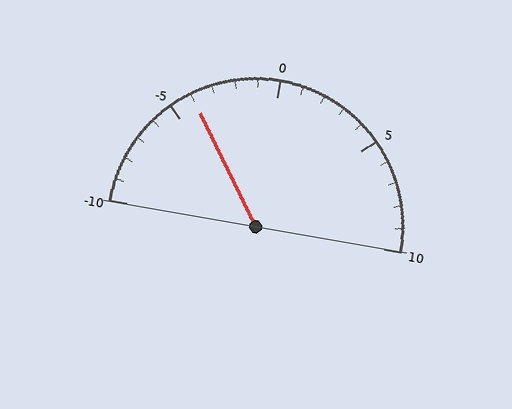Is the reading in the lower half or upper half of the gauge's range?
The reading is in the lower half of the range (-10 to 10).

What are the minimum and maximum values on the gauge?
The gauge ranges from -10 to 10.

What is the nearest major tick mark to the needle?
The nearest major tick mark is -5.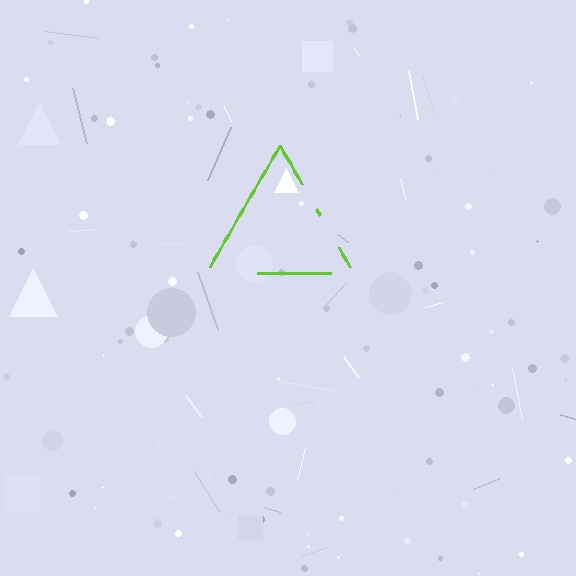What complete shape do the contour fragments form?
The contour fragments form a triangle.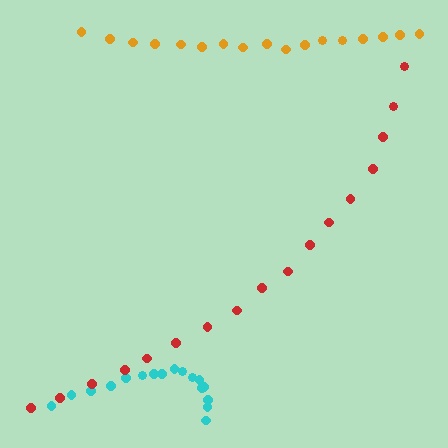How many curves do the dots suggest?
There are 3 distinct paths.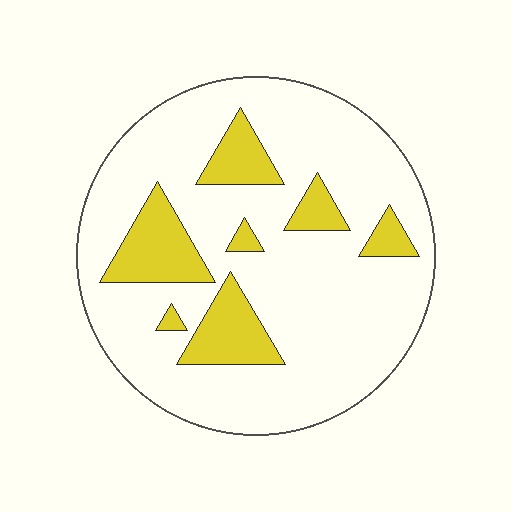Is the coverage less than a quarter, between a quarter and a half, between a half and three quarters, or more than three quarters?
Less than a quarter.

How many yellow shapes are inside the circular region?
7.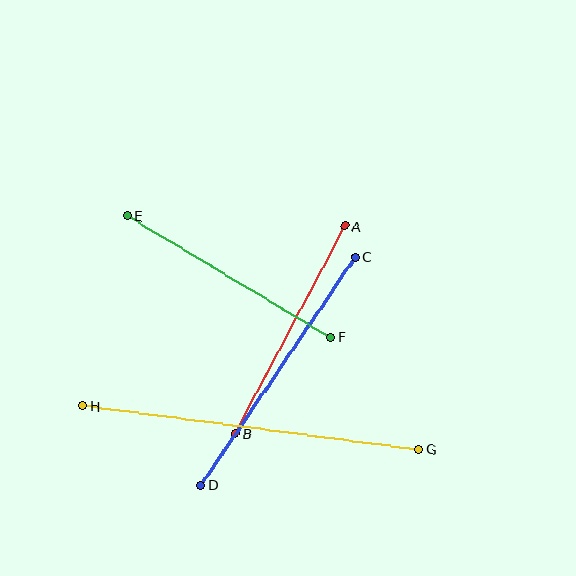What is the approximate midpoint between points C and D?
The midpoint is at approximately (278, 371) pixels.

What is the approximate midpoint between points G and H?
The midpoint is at approximately (251, 428) pixels.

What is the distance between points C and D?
The distance is approximately 276 pixels.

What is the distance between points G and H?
The distance is approximately 339 pixels.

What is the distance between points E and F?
The distance is approximately 237 pixels.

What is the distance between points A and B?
The distance is approximately 234 pixels.